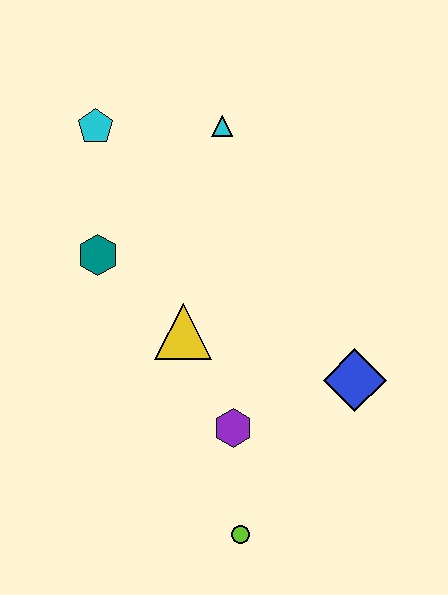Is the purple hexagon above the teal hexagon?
No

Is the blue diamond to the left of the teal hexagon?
No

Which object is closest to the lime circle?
The purple hexagon is closest to the lime circle.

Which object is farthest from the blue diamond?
The cyan pentagon is farthest from the blue diamond.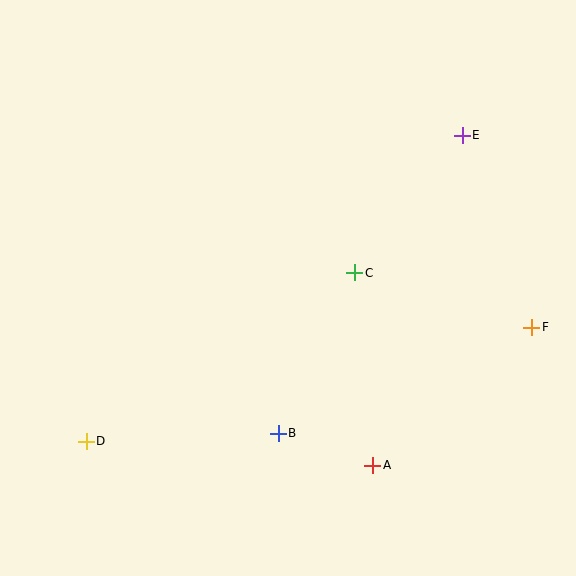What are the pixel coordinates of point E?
Point E is at (462, 135).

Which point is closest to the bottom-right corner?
Point A is closest to the bottom-right corner.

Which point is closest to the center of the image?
Point C at (355, 273) is closest to the center.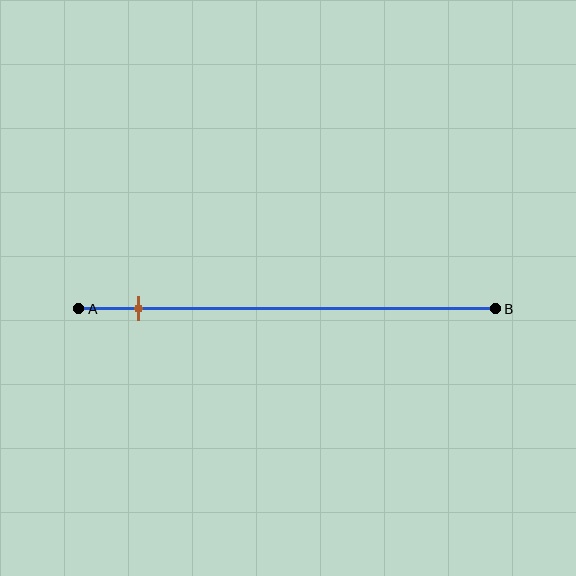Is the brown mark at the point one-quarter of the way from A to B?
No, the mark is at about 15% from A, not at the 25% one-quarter point.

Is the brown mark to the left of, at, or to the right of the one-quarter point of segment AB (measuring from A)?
The brown mark is to the left of the one-quarter point of segment AB.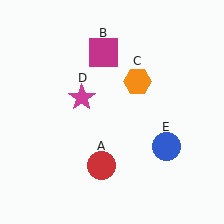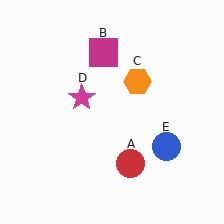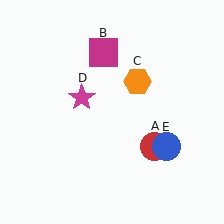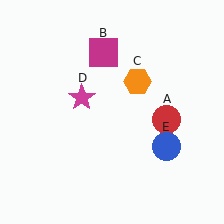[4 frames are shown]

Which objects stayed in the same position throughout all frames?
Magenta square (object B) and orange hexagon (object C) and magenta star (object D) and blue circle (object E) remained stationary.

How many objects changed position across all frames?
1 object changed position: red circle (object A).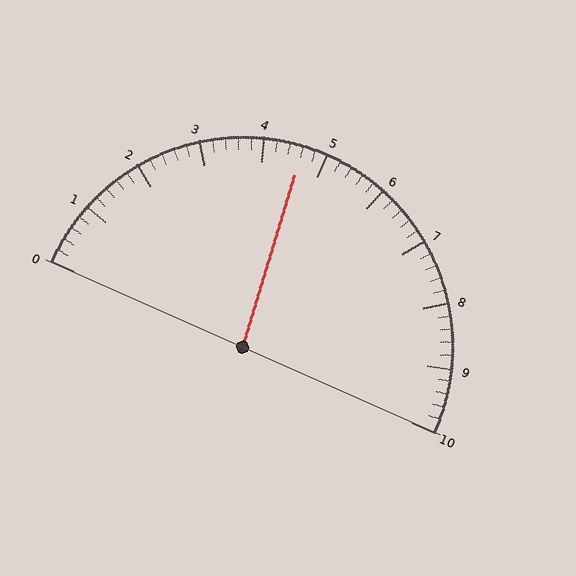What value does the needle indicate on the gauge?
The needle indicates approximately 4.6.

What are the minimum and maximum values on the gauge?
The gauge ranges from 0 to 10.